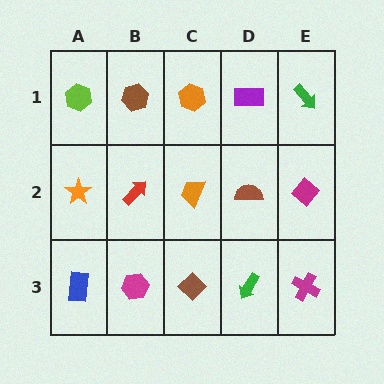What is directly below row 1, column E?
A magenta diamond.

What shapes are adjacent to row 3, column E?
A magenta diamond (row 2, column E), a green arrow (row 3, column D).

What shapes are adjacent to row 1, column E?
A magenta diamond (row 2, column E), a purple rectangle (row 1, column D).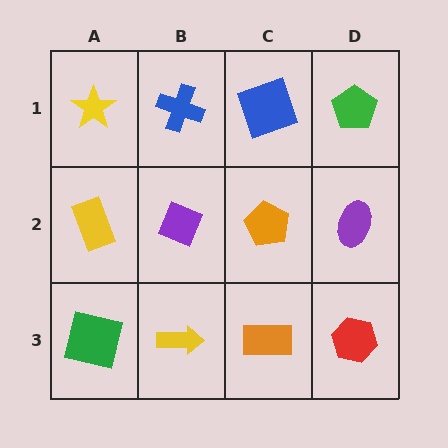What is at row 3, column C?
An orange rectangle.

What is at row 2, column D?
A purple ellipse.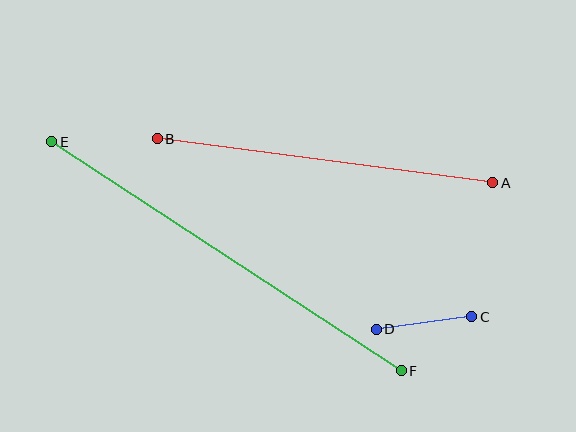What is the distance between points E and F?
The distance is approximately 418 pixels.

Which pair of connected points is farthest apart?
Points E and F are farthest apart.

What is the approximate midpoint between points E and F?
The midpoint is at approximately (226, 256) pixels.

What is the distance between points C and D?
The distance is approximately 96 pixels.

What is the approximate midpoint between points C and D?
The midpoint is at approximately (424, 323) pixels.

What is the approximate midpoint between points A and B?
The midpoint is at approximately (325, 161) pixels.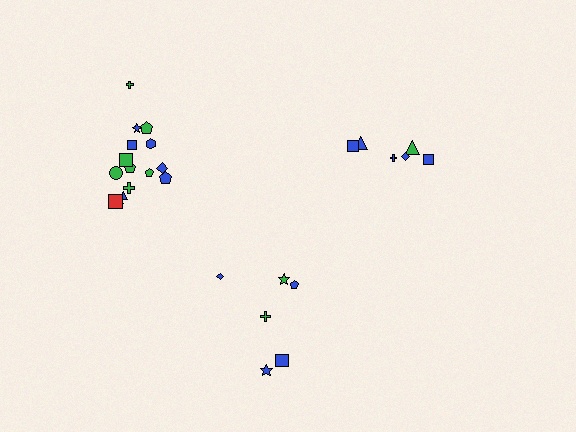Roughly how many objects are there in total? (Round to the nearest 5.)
Roughly 25 objects in total.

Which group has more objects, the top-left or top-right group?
The top-left group.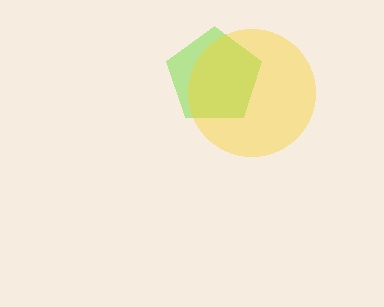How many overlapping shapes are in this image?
There are 2 overlapping shapes in the image.